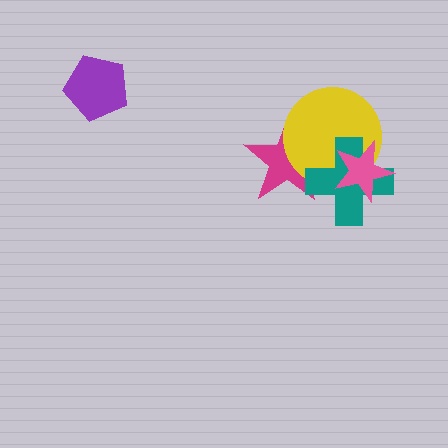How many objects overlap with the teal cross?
3 objects overlap with the teal cross.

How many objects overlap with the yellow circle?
3 objects overlap with the yellow circle.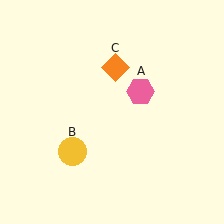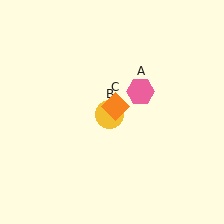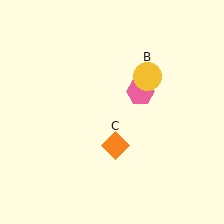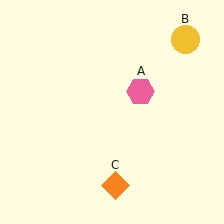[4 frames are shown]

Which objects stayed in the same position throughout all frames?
Pink hexagon (object A) remained stationary.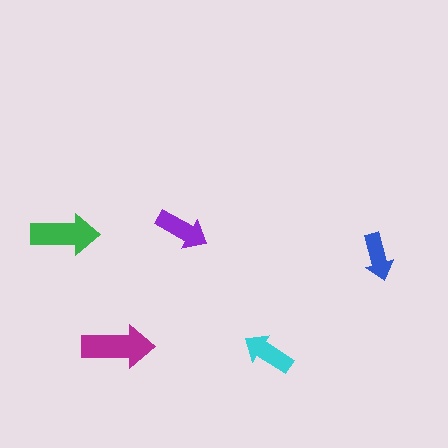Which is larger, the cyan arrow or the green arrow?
The green one.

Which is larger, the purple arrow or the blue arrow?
The purple one.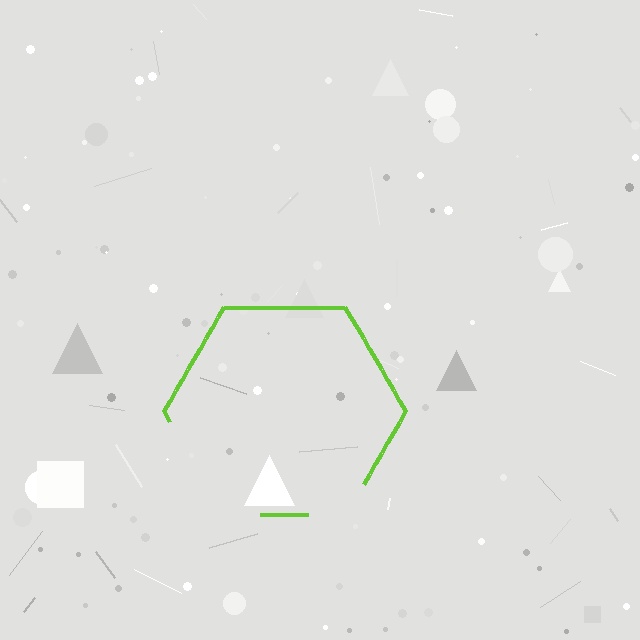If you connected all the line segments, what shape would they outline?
They would outline a hexagon.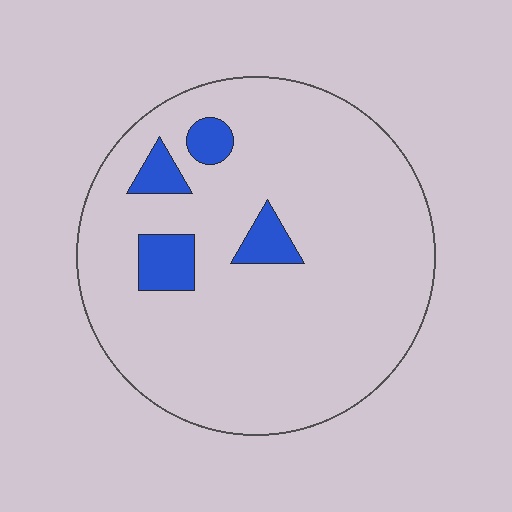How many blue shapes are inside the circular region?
4.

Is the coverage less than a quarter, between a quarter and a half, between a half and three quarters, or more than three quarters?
Less than a quarter.